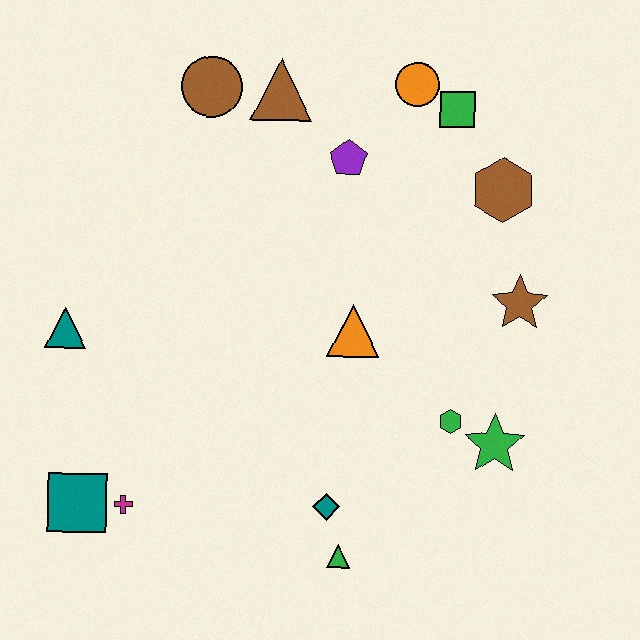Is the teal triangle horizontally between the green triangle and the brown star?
No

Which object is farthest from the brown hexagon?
The teal square is farthest from the brown hexagon.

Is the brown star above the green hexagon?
Yes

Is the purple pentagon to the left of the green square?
Yes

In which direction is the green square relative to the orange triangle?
The green square is above the orange triangle.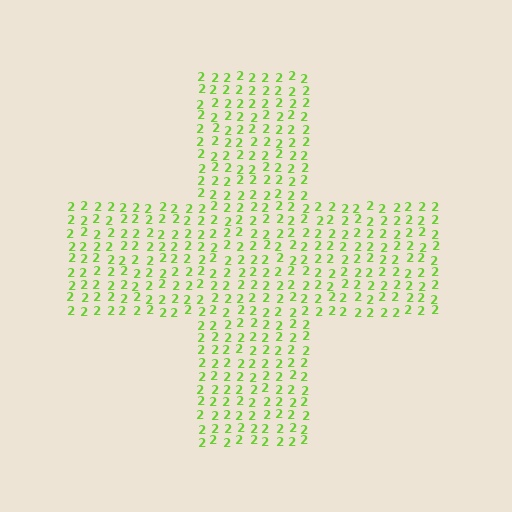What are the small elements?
The small elements are digit 2's.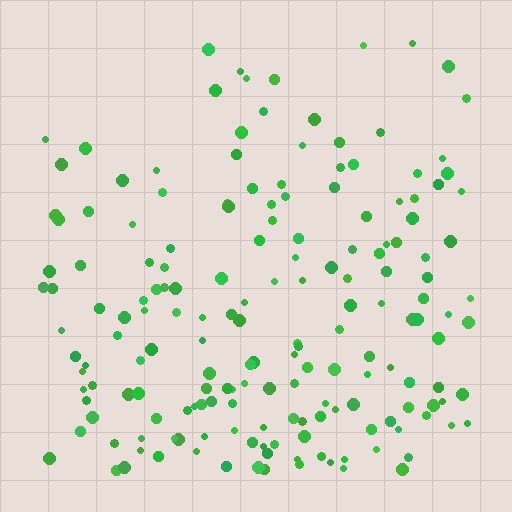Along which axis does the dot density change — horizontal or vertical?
Vertical.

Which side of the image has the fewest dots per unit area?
The top.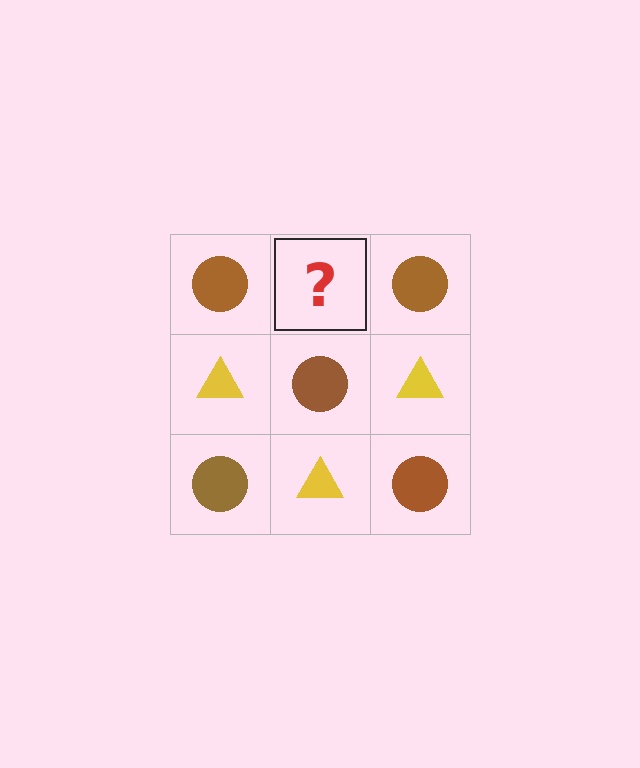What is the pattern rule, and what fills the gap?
The rule is that it alternates brown circle and yellow triangle in a checkerboard pattern. The gap should be filled with a yellow triangle.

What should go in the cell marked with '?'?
The missing cell should contain a yellow triangle.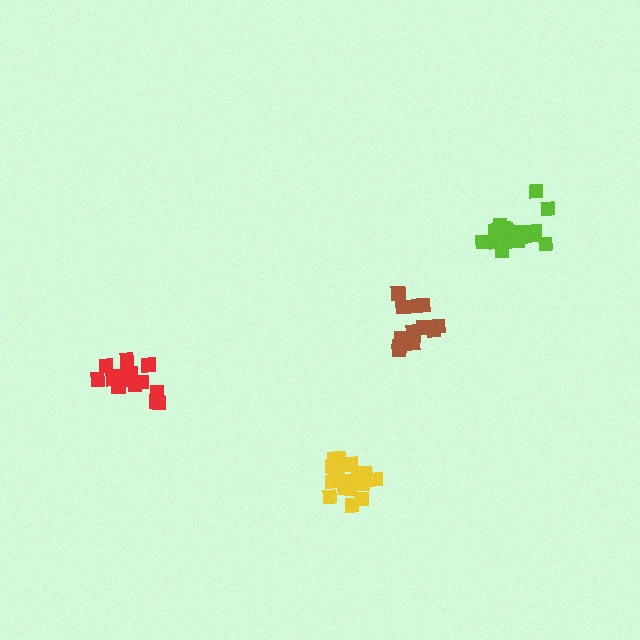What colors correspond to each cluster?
The clusters are colored: yellow, lime, brown, red.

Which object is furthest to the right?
The lime cluster is rightmost.